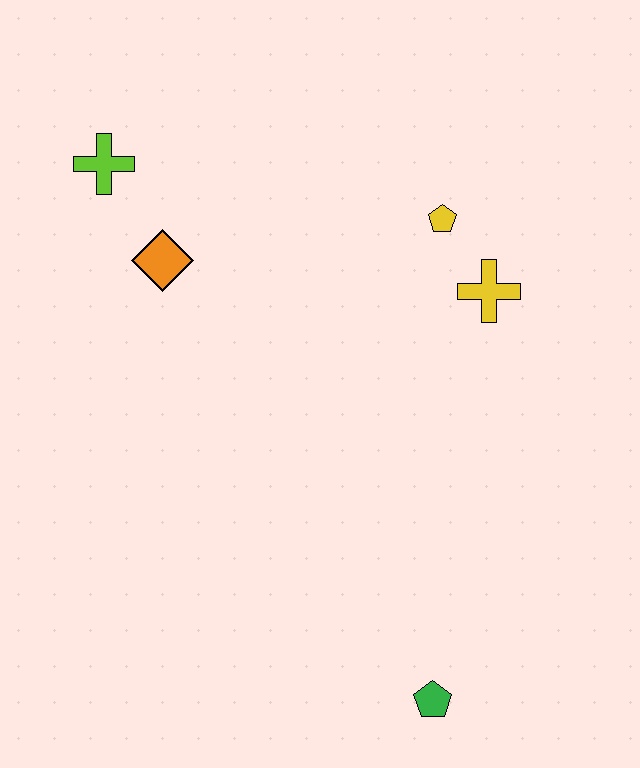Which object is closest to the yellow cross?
The yellow pentagon is closest to the yellow cross.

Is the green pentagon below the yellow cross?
Yes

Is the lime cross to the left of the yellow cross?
Yes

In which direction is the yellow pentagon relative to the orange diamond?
The yellow pentagon is to the right of the orange diamond.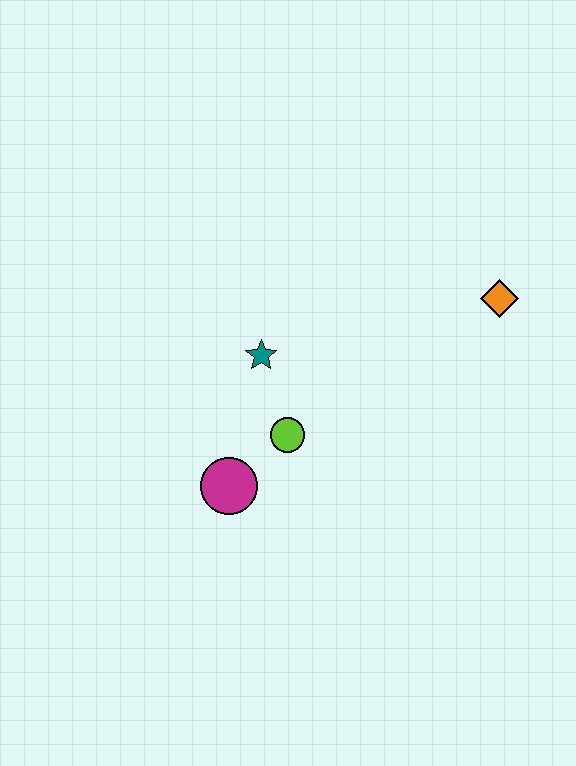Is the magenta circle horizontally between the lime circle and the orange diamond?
No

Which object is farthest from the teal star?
The orange diamond is farthest from the teal star.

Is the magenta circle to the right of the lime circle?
No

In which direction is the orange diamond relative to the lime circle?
The orange diamond is to the right of the lime circle.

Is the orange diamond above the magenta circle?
Yes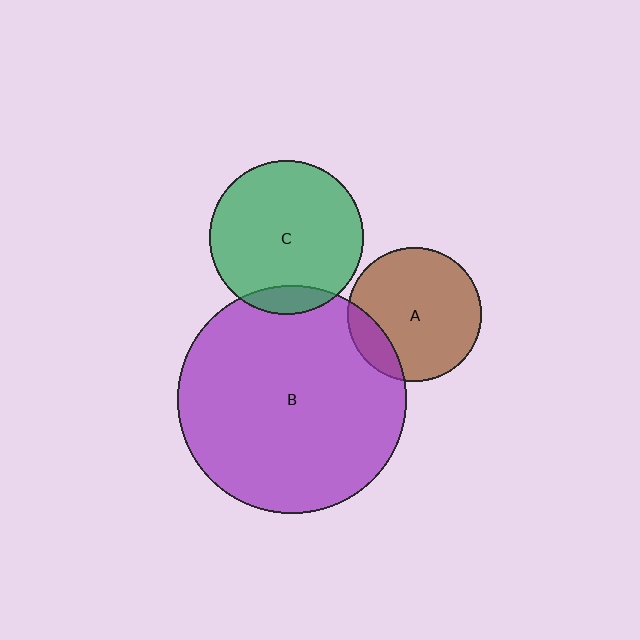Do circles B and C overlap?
Yes.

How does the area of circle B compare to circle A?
Approximately 2.9 times.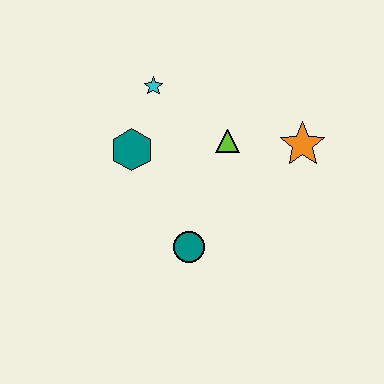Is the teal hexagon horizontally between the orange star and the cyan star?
No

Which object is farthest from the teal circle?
The cyan star is farthest from the teal circle.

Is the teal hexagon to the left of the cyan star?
Yes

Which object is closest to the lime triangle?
The orange star is closest to the lime triangle.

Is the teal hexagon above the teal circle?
Yes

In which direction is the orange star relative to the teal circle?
The orange star is to the right of the teal circle.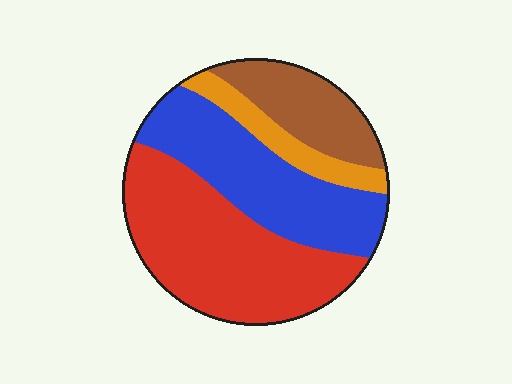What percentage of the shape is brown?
Brown takes up about one sixth (1/6) of the shape.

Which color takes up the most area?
Red, at roughly 40%.